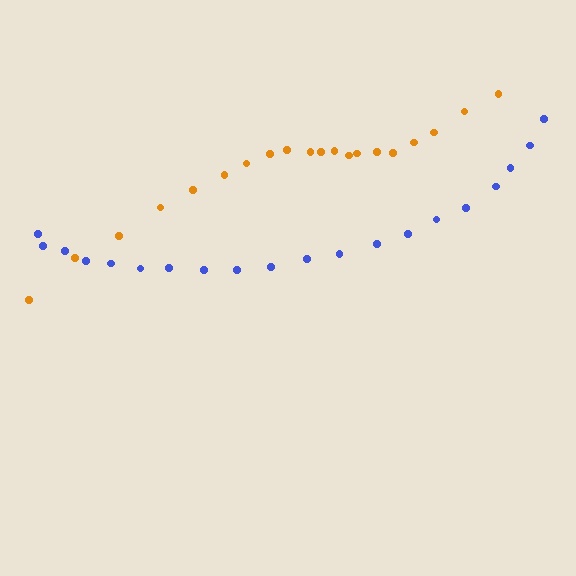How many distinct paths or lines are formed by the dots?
There are 2 distinct paths.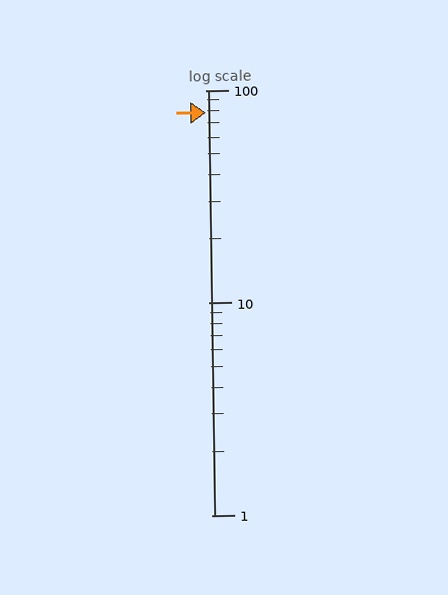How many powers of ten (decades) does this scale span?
The scale spans 2 decades, from 1 to 100.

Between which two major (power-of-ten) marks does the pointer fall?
The pointer is between 10 and 100.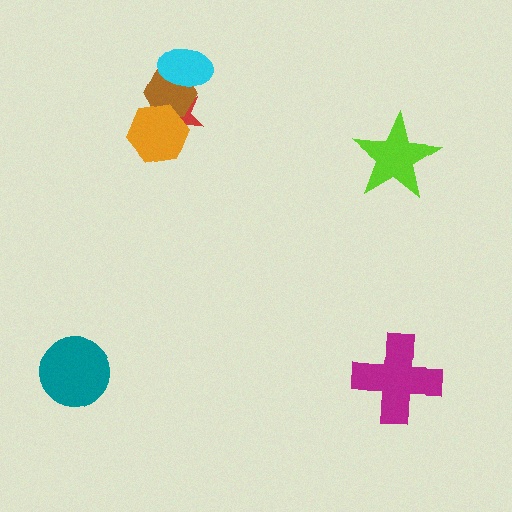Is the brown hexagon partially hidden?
Yes, it is partially covered by another shape.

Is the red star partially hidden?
Yes, it is partially covered by another shape.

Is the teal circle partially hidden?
No, no other shape covers it.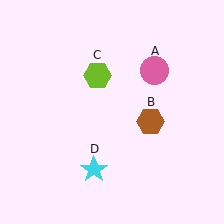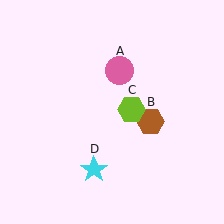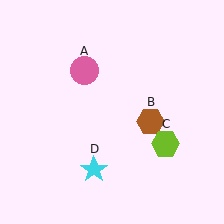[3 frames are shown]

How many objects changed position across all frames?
2 objects changed position: pink circle (object A), lime hexagon (object C).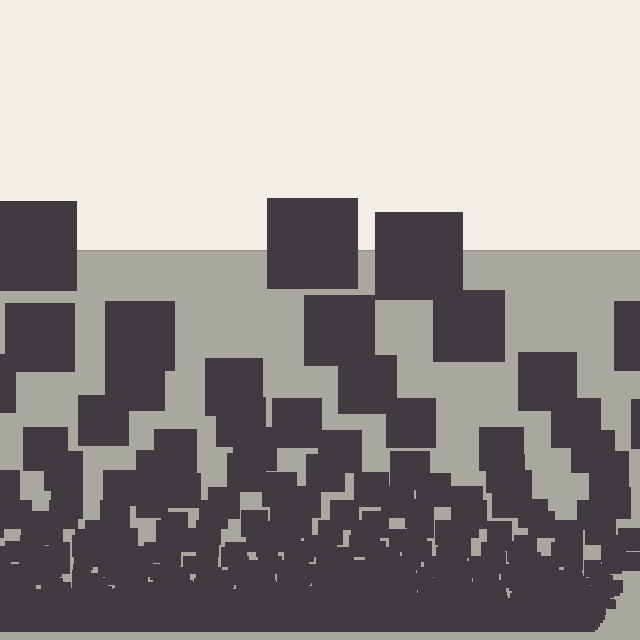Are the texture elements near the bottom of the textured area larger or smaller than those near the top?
Smaller. The gradient is inverted — elements near the bottom are smaller and denser.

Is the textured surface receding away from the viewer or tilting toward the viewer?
The surface appears to tilt toward the viewer. Texture elements get larger and sparser toward the top.